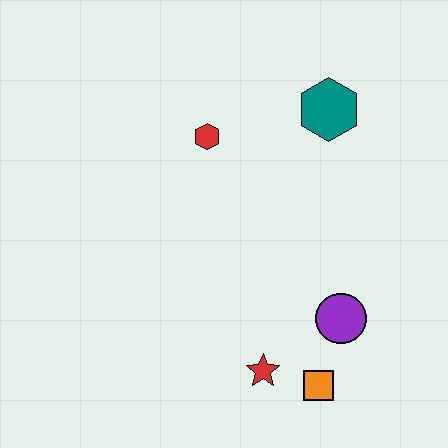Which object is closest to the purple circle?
The orange square is closest to the purple circle.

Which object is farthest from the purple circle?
The red hexagon is farthest from the purple circle.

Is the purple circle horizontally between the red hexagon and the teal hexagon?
No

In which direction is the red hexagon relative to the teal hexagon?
The red hexagon is to the left of the teal hexagon.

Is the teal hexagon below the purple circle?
No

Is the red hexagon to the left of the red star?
Yes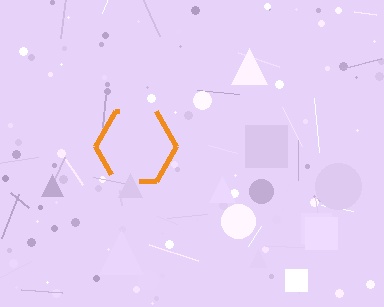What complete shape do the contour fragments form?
The contour fragments form a hexagon.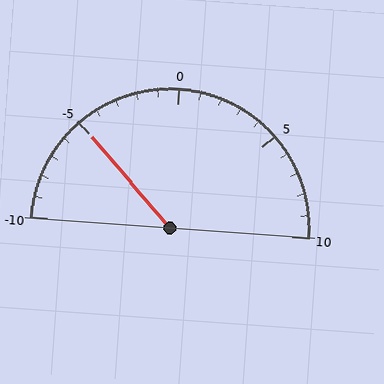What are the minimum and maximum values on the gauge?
The gauge ranges from -10 to 10.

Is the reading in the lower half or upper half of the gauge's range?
The reading is in the lower half of the range (-10 to 10).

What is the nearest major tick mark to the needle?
The nearest major tick mark is -5.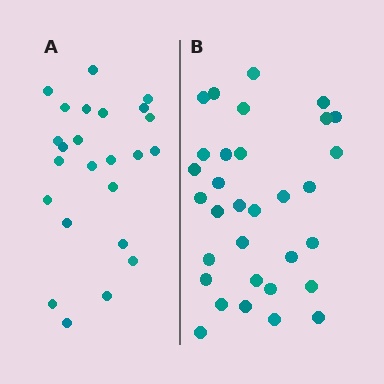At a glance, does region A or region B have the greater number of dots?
Region B (the right region) has more dots.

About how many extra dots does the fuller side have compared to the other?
Region B has roughly 8 or so more dots than region A.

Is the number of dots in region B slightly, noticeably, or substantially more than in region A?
Region B has noticeably more, but not dramatically so. The ratio is roughly 1.3 to 1.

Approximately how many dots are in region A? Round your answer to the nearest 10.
About 20 dots. (The exact count is 24, which rounds to 20.)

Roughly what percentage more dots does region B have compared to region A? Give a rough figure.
About 35% more.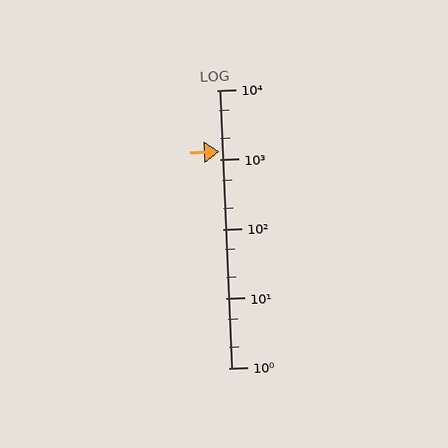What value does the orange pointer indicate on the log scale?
The pointer indicates approximately 1300.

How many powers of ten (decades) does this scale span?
The scale spans 4 decades, from 1 to 10000.